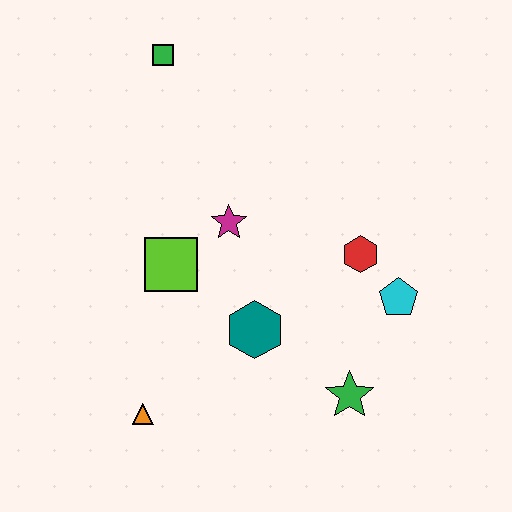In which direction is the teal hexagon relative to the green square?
The teal hexagon is below the green square.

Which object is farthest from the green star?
The green square is farthest from the green star.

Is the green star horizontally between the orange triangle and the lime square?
No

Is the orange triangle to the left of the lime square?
Yes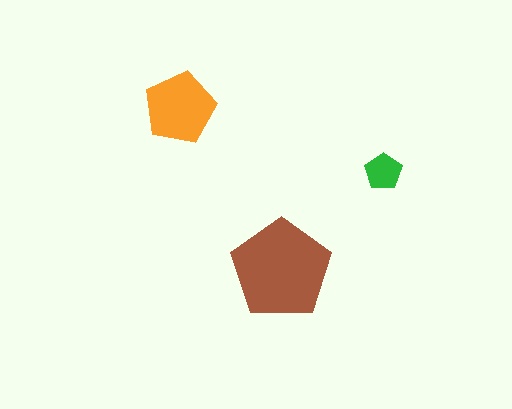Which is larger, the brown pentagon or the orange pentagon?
The brown one.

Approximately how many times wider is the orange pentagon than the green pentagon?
About 2 times wider.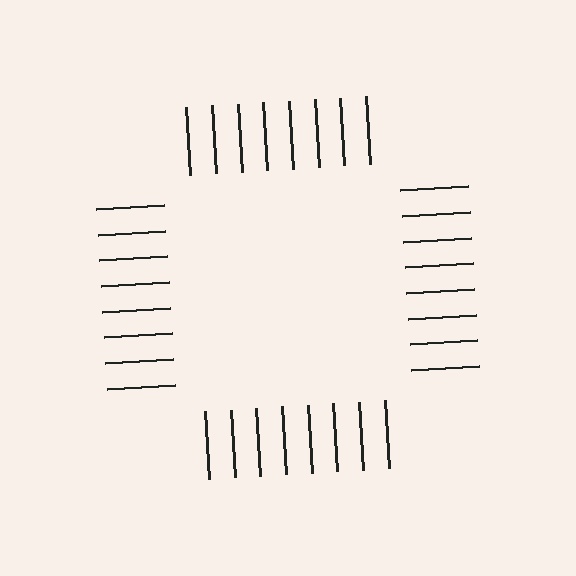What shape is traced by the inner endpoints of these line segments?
An illusory square — the line segments terminate on its edges but no continuous stroke is drawn.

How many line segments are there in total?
32 — 8 along each of the 4 edges.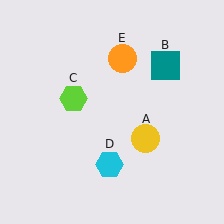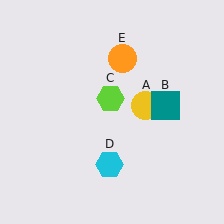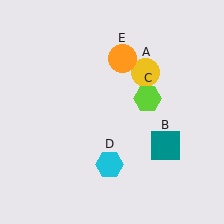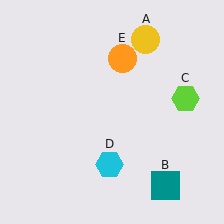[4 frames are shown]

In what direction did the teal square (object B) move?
The teal square (object B) moved down.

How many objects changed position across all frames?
3 objects changed position: yellow circle (object A), teal square (object B), lime hexagon (object C).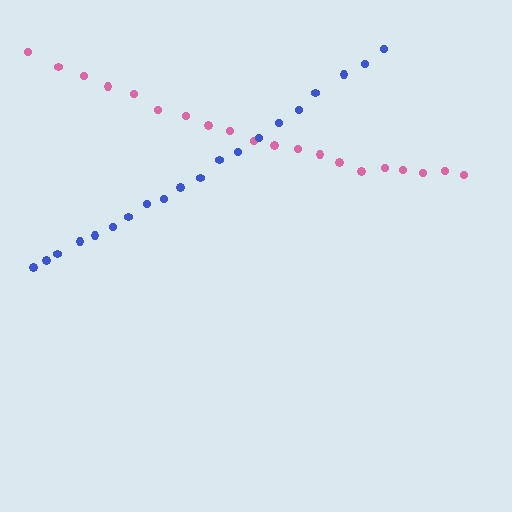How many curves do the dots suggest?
There are 2 distinct paths.